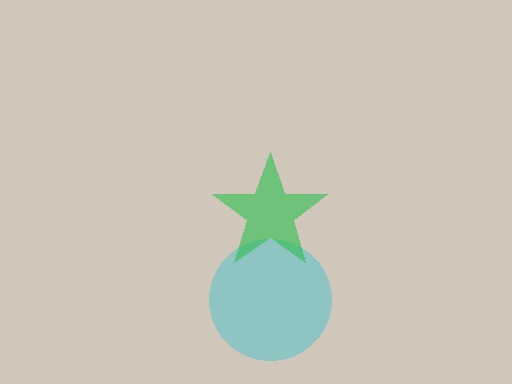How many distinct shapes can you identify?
There are 2 distinct shapes: a cyan circle, a green star.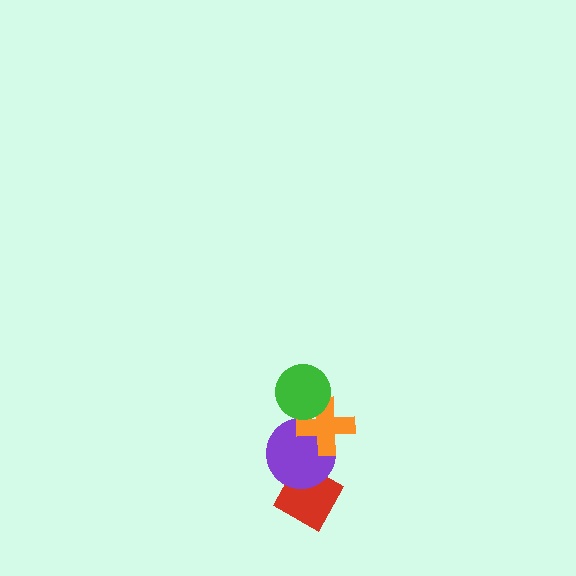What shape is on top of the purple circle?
The orange cross is on top of the purple circle.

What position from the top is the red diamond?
The red diamond is 4th from the top.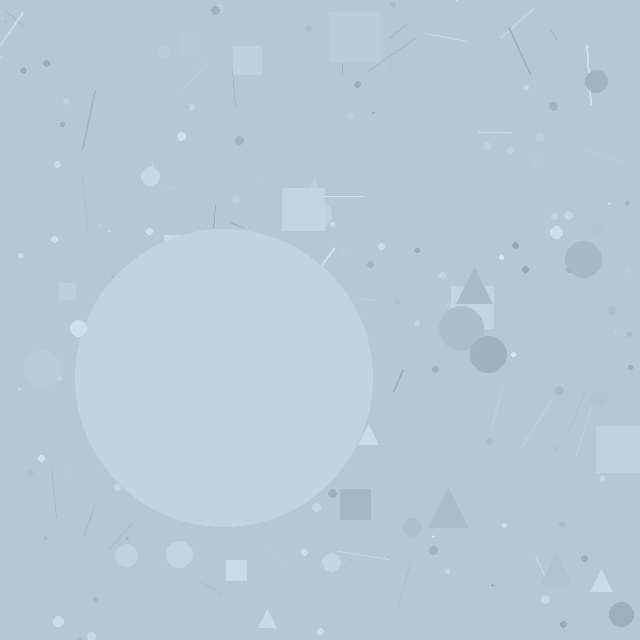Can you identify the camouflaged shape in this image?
The camouflaged shape is a circle.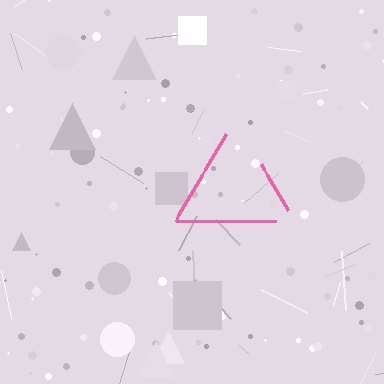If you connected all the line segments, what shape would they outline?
They would outline a triangle.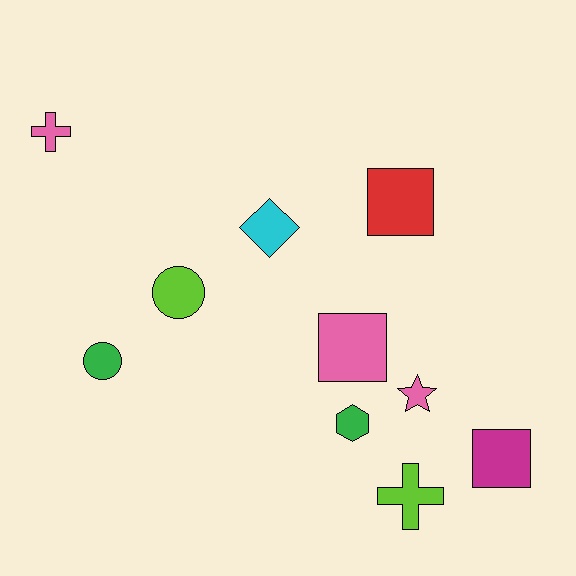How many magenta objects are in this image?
There is 1 magenta object.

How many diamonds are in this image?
There is 1 diamond.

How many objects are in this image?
There are 10 objects.